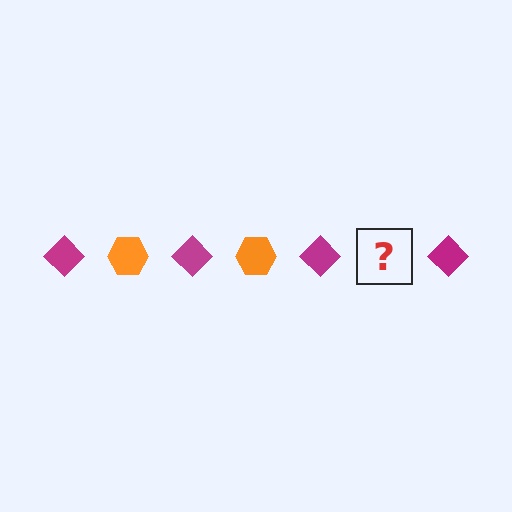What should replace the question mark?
The question mark should be replaced with an orange hexagon.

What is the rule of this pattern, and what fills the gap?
The rule is that the pattern alternates between magenta diamond and orange hexagon. The gap should be filled with an orange hexagon.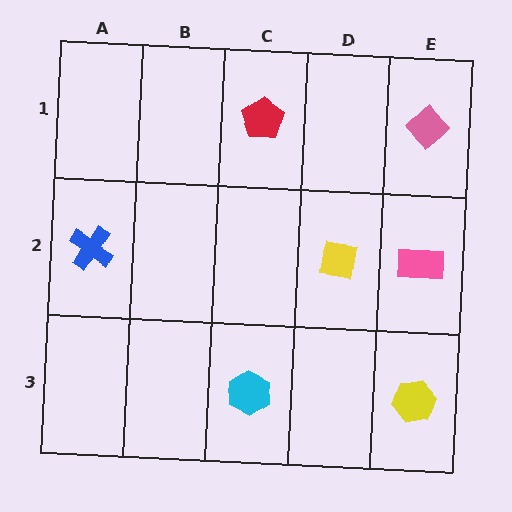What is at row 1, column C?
A red pentagon.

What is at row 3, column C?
A cyan hexagon.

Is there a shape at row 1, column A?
No, that cell is empty.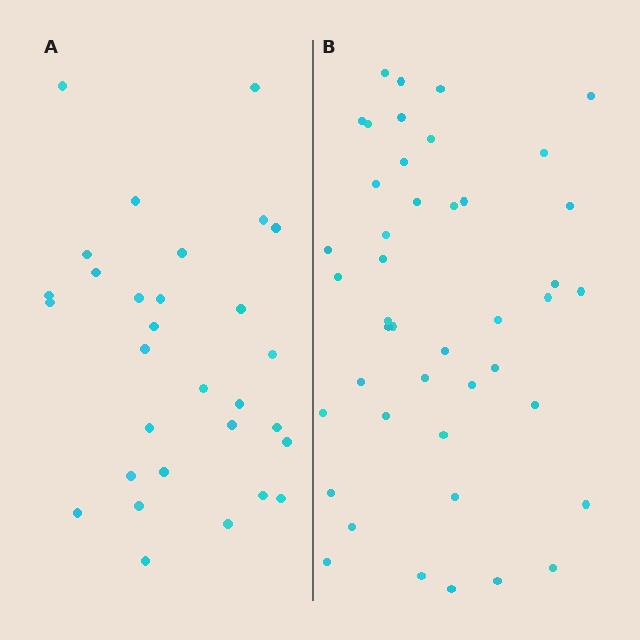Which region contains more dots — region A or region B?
Region B (the right region) has more dots.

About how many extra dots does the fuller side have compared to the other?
Region B has approximately 15 more dots than region A.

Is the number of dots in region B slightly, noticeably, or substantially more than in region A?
Region B has substantially more. The ratio is roughly 1.5 to 1.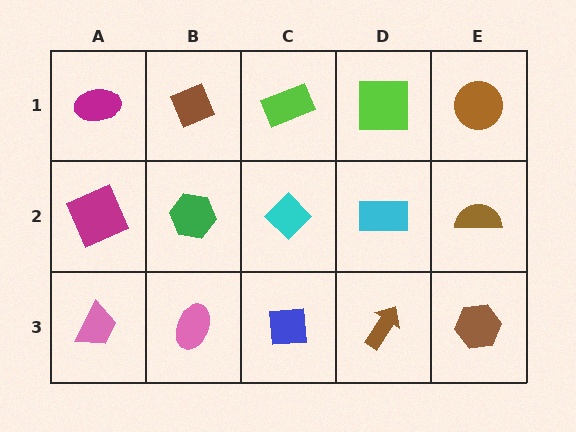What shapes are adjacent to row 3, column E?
A brown semicircle (row 2, column E), a brown arrow (row 3, column D).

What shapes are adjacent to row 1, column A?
A magenta square (row 2, column A), a brown diamond (row 1, column B).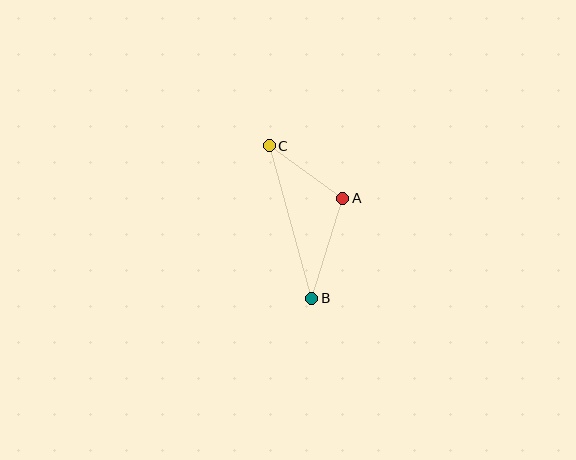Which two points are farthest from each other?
Points B and C are farthest from each other.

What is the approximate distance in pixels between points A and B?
The distance between A and B is approximately 105 pixels.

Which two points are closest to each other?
Points A and C are closest to each other.